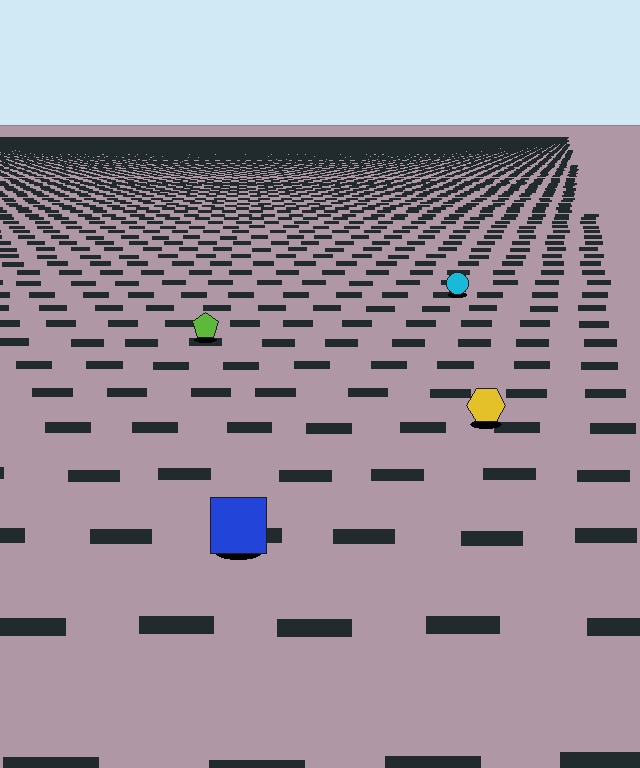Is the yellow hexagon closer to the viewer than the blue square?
No. The blue square is closer — you can tell from the texture gradient: the ground texture is coarser near it.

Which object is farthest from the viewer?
The cyan circle is farthest from the viewer. It appears smaller and the ground texture around it is denser.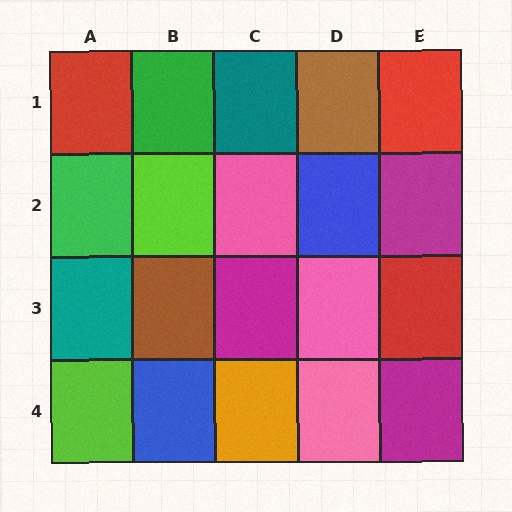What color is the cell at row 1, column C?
Teal.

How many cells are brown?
2 cells are brown.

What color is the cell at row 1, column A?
Red.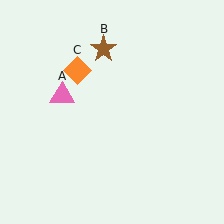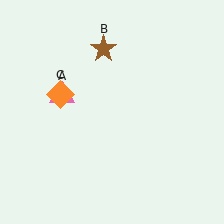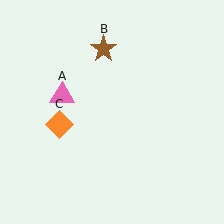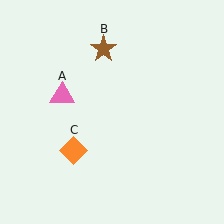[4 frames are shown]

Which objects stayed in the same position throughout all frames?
Pink triangle (object A) and brown star (object B) remained stationary.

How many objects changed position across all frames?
1 object changed position: orange diamond (object C).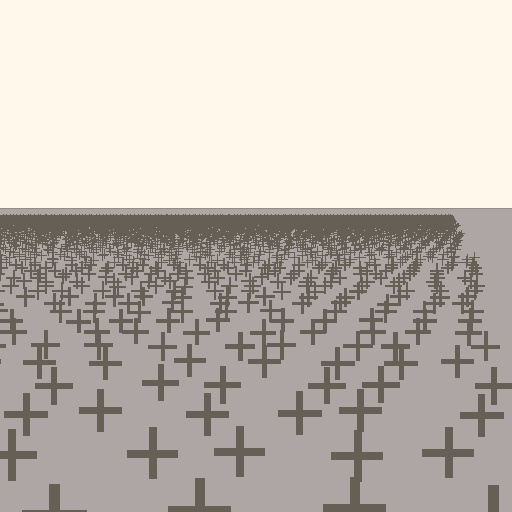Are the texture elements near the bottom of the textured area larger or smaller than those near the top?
Larger. Near the bottom, elements are closer to the viewer and appear at a bigger on-screen size.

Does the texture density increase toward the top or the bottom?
Density increases toward the top.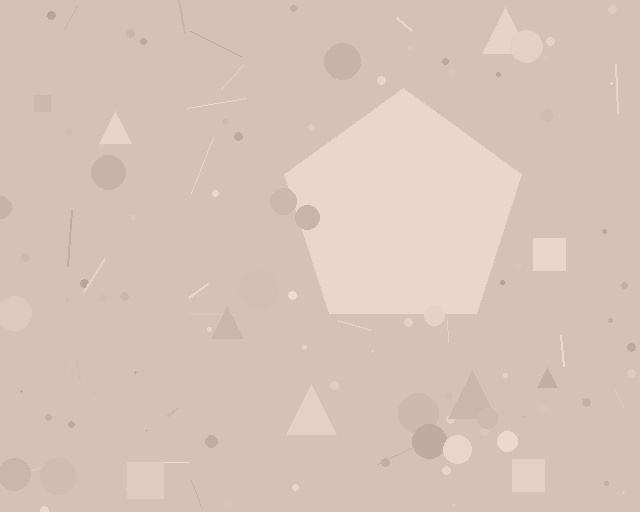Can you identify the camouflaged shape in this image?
The camouflaged shape is a pentagon.